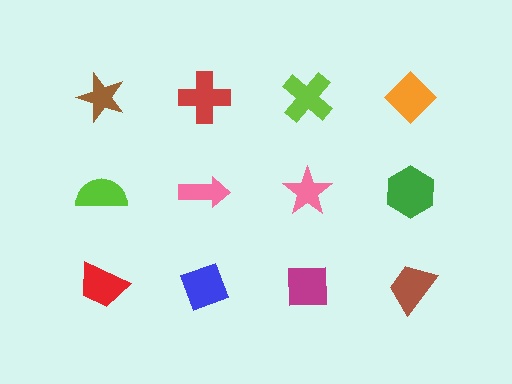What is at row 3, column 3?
A magenta square.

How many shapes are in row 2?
4 shapes.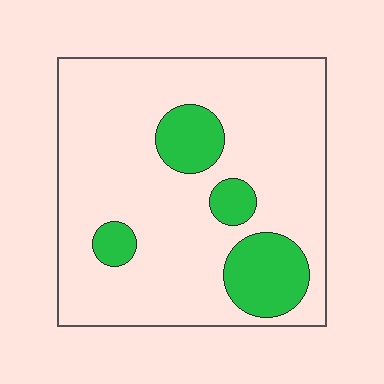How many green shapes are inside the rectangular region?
4.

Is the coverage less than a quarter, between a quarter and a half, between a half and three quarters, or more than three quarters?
Less than a quarter.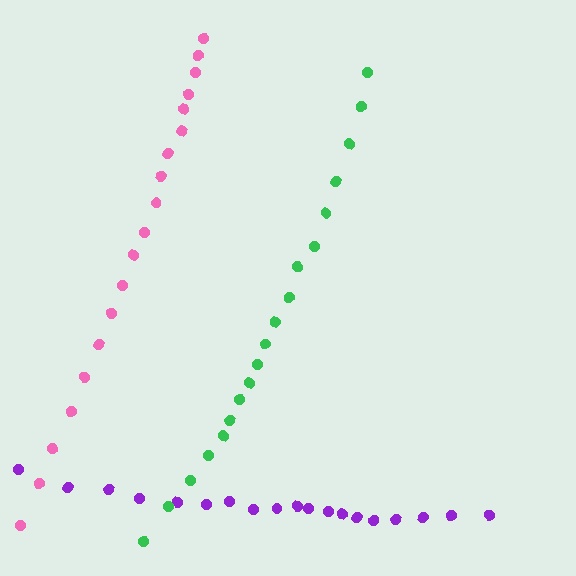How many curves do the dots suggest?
There are 3 distinct paths.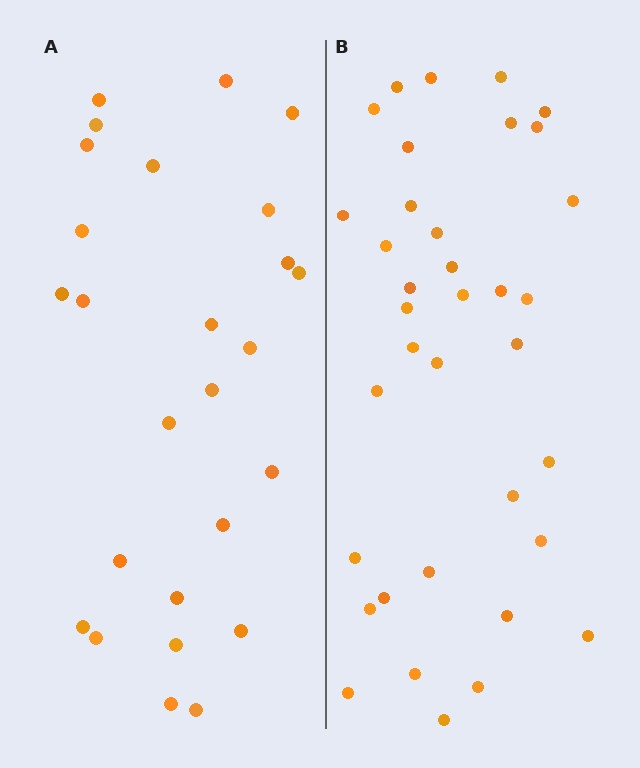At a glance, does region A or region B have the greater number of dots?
Region B (the right region) has more dots.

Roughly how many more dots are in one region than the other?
Region B has roughly 10 or so more dots than region A.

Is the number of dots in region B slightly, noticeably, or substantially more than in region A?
Region B has noticeably more, but not dramatically so. The ratio is roughly 1.4 to 1.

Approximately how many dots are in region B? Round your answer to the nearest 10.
About 40 dots. (The exact count is 36, which rounds to 40.)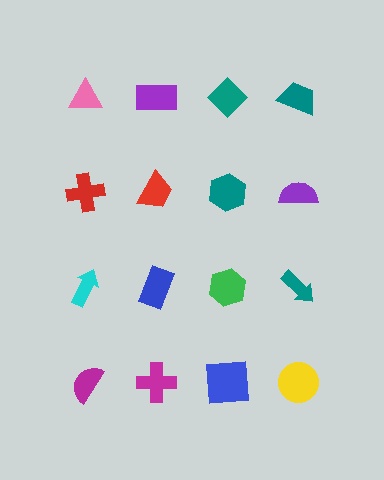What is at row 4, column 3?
A blue square.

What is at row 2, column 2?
A red trapezoid.